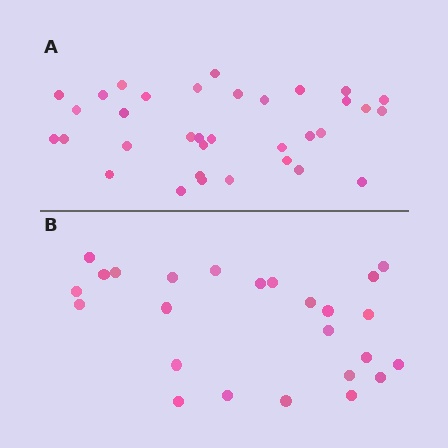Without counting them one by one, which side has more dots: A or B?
Region A (the top region) has more dots.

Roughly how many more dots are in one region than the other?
Region A has roughly 8 or so more dots than region B.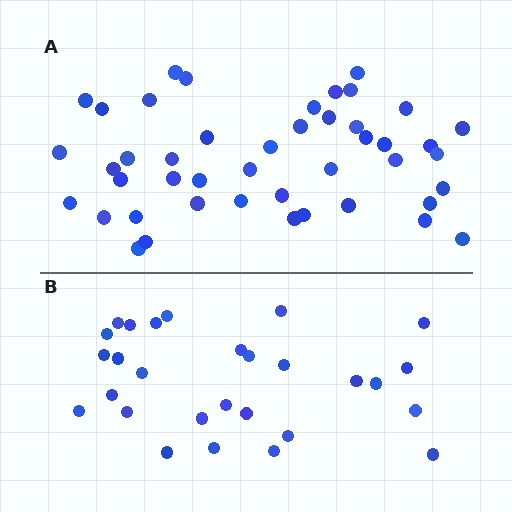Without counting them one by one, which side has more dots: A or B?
Region A (the top region) has more dots.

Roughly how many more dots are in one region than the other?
Region A has approximately 15 more dots than region B.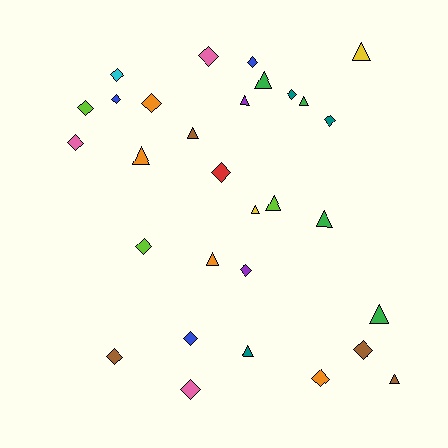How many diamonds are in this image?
There are 17 diamonds.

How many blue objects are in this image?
There are 3 blue objects.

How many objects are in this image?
There are 30 objects.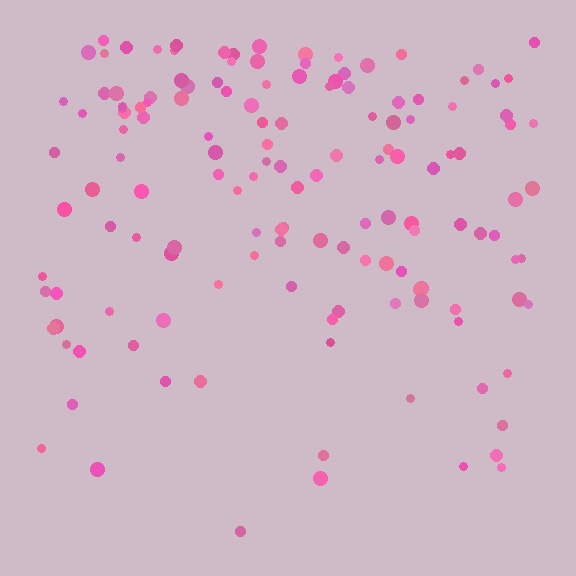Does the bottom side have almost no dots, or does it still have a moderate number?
Still a moderate number, just noticeably fewer than the top.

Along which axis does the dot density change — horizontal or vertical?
Vertical.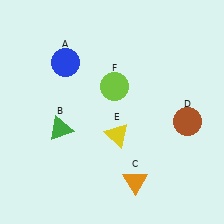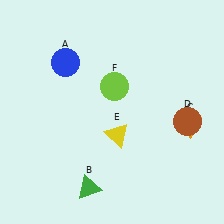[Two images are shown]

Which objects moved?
The objects that moved are: the green triangle (B), the orange triangle (C).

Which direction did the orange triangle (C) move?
The orange triangle (C) moved up.